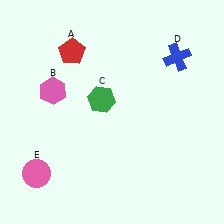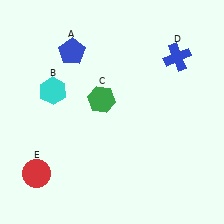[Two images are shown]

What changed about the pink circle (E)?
In Image 1, E is pink. In Image 2, it changed to red.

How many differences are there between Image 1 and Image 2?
There are 3 differences between the two images.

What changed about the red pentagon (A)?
In Image 1, A is red. In Image 2, it changed to blue.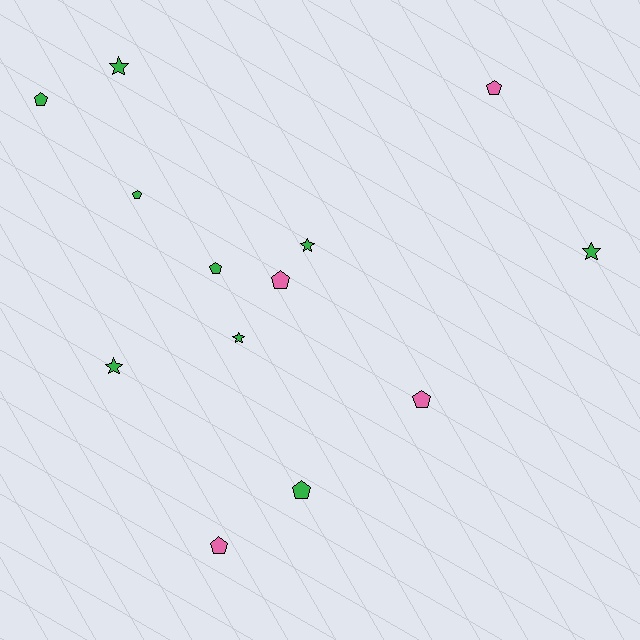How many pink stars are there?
There are no pink stars.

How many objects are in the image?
There are 13 objects.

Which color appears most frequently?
Green, with 9 objects.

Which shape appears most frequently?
Pentagon, with 8 objects.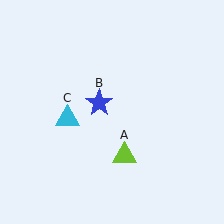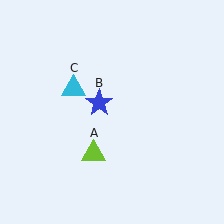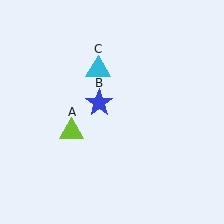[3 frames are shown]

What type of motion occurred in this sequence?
The lime triangle (object A), cyan triangle (object C) rotated clockwise around the center of the scene.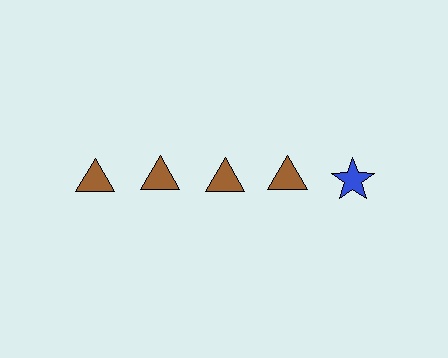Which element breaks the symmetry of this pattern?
The blue star in the top row, rightmost column breaks the symmetry. All other shapes are brown triangles.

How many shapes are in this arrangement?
There are 5 shapes arranged in a grid pattern.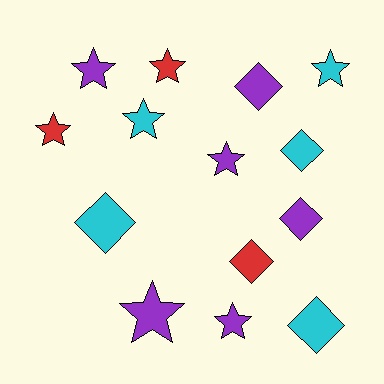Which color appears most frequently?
Purple, with 6 objects.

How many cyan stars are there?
There are 2 cyan stars.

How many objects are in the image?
There are 14 objects.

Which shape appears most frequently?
Star, with 8 objects.